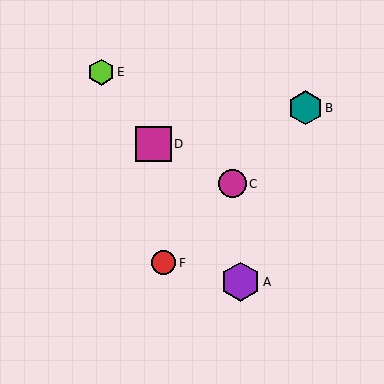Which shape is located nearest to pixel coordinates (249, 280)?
The purple hexagon (labeled A) at (241, 282) is nearest to that location.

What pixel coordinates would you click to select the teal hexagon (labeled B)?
Click at (305, 108) to select the teal hexagon B.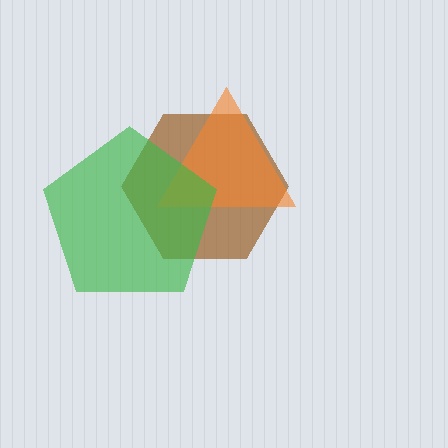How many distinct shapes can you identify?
There are 3 distinct shapes: a brown hexagon, an orange triangle, a green pentagon.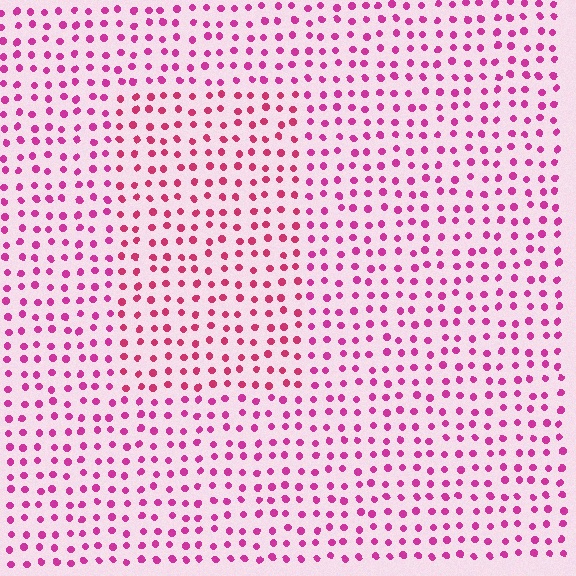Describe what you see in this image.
The image is filled with small magenta elements in a uniform arrangement. A rectangle-shaped region is visible where the elements are tinted to a slightly different hue, forming a subtle color boundary.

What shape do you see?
I see a rectangle.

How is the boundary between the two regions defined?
The boundary is defined purely by a slight shift in hue (about 19 degrees). Spacing, size, and orientation are identical on both sides.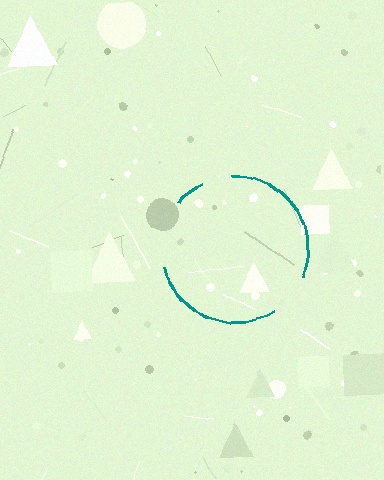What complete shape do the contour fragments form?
The contour fragments form a circle.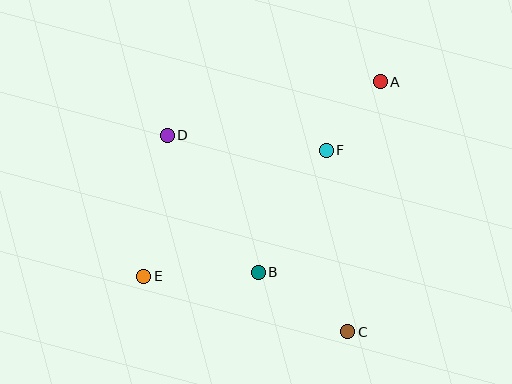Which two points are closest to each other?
Points A and F are closest to each other.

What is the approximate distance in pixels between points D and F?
The distance between D and F is approximately 159 pixels.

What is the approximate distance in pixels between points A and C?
The distance between A and C is approximately 252 pixels.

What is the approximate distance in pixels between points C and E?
The distance between C and E is approximately 211 pixels.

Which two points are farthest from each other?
Points A and E are farthest from each other.